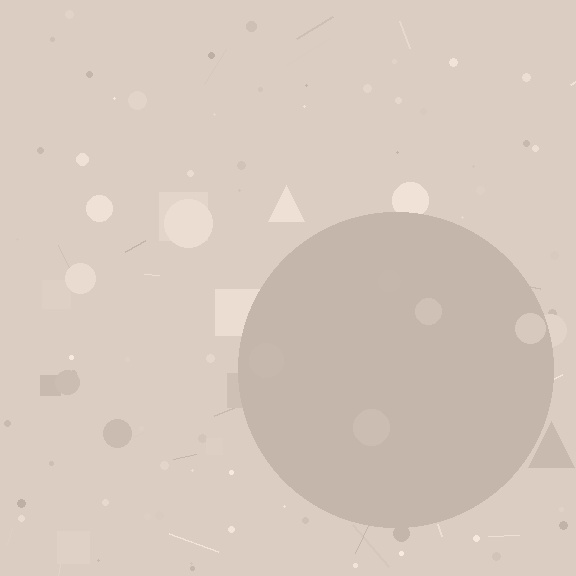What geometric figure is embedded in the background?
A circle is embedded in the background.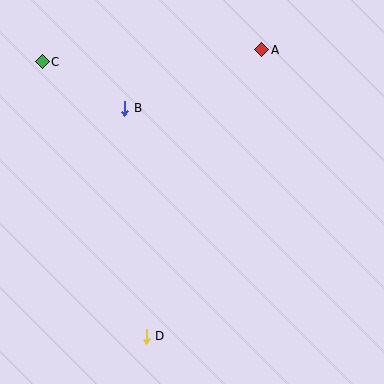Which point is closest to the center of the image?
Point B at (125, 108) is closest to the center.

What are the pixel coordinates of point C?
Point C is at (42, 62).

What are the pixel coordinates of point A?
Point A is at (262, 50).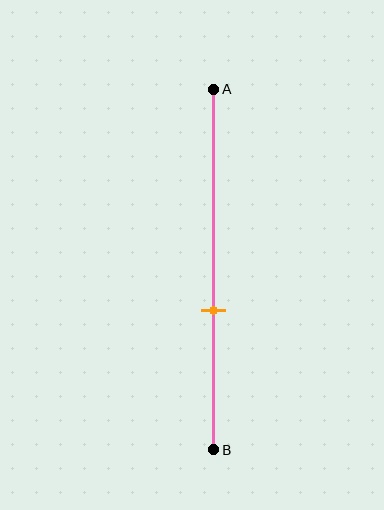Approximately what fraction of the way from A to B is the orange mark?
The orange mark is approximately 60% of the way from A to B.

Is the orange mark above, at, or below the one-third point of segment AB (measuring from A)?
The orange mark is below the one-third point of segment AB.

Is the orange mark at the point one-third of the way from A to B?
No, the mark is at about 60% from A, not at the 33% one-third point.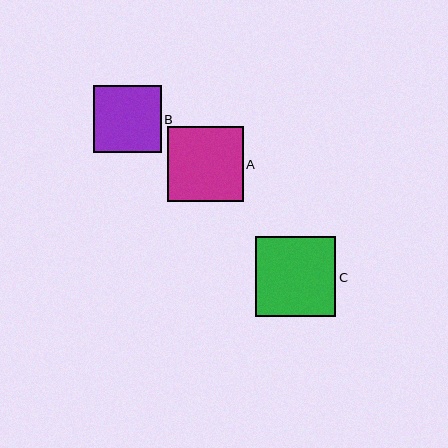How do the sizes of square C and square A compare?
Square C and square A are approximately the same size.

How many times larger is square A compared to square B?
Square A is approximately 1.1 times the size of square B.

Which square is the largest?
Square C is the largest with a size of approximately 80 pixels.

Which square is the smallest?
Square B is the smallest with a size of approximately 67 pixels.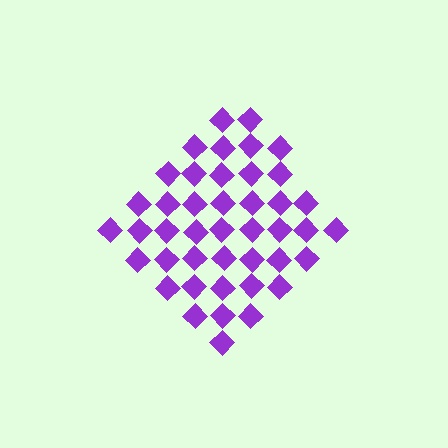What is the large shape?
The large shape is a diamond.